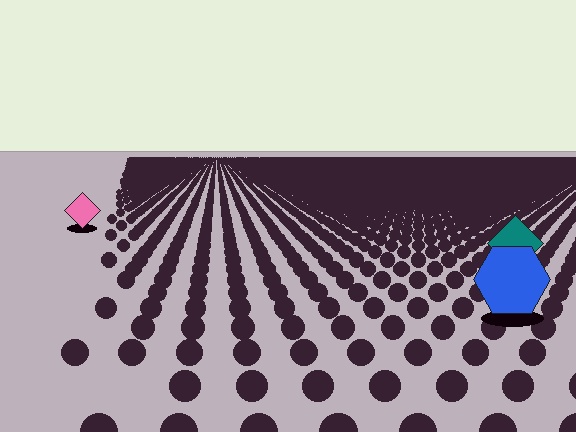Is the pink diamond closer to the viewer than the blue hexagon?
No. The blue hexagon is closer — you can tell from the texture gradient: the ground texture is coarser near it.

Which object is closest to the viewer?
The blue hexagon is closest. The texture marks near it are larger and more spread out.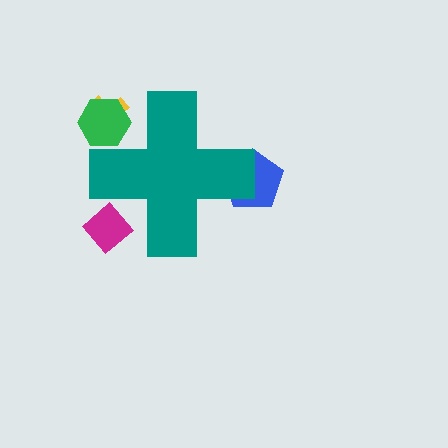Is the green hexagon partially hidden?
Yes, the green hexagon is partially hidden behind the teal cross.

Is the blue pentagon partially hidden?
Yes, the blue pentagon is partially hidden behind the teal cross.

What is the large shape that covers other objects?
A teal cross.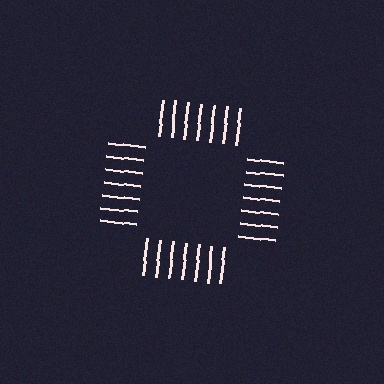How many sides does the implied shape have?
4 sides — the line-ends trace a square.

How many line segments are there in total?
28 — 7 along each of the 4 edges.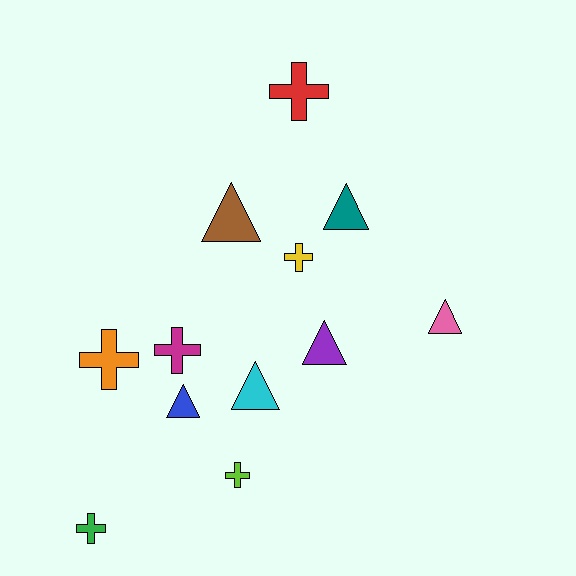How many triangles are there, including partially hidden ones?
There are 6 triangles.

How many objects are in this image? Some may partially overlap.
There are 12 objects.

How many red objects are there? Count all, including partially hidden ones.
There is 1 red object.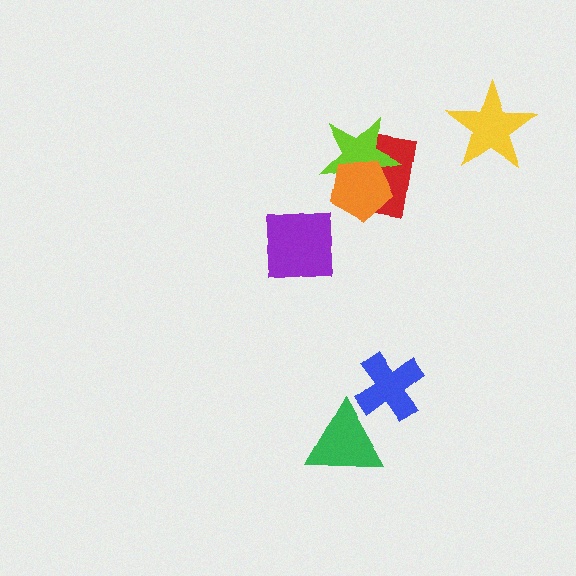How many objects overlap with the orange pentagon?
2 objects overlap with the orange pentagon.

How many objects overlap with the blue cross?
1 object overlaps with the blue cross.